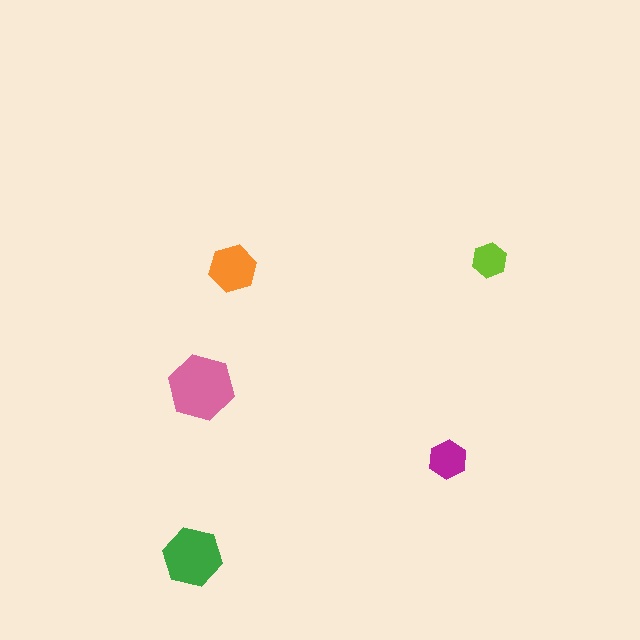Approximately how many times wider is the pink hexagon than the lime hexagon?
About 2 times wider.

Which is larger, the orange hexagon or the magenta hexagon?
The orange one.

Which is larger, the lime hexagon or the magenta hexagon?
The magenta one.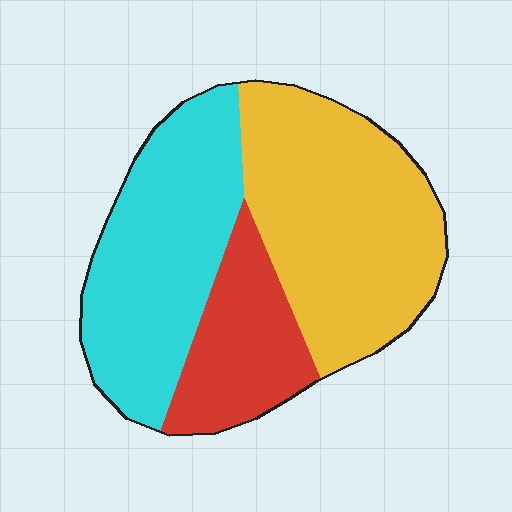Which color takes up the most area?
Yellow, at roughly 45%.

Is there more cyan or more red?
Cyan.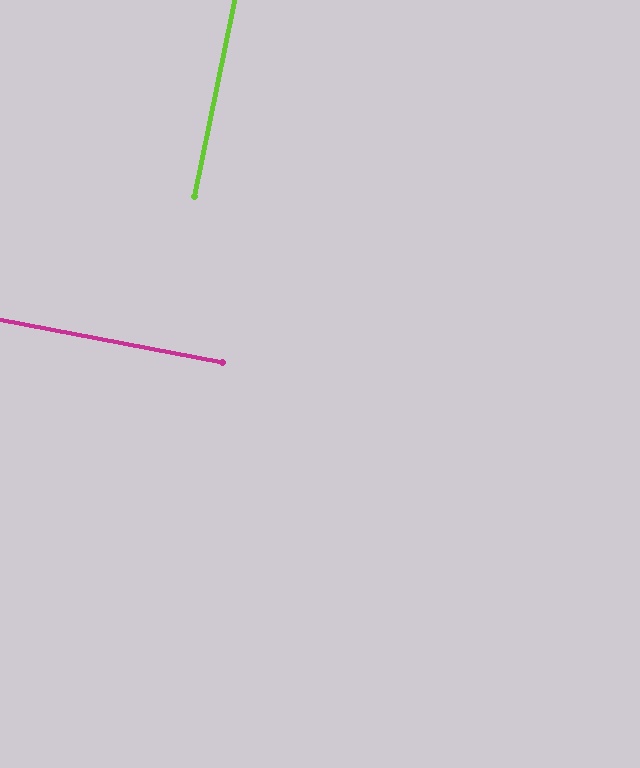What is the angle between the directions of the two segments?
Approximately 89 degrees.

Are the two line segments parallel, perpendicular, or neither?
Perpendicular — they meet at approximately 89°.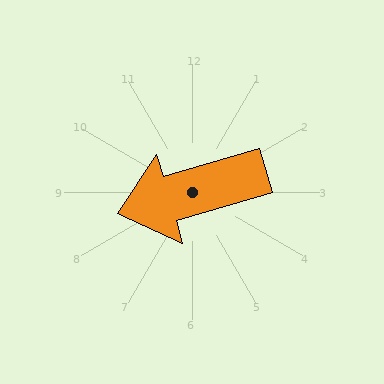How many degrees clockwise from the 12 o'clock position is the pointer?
Approximately 254 degrees.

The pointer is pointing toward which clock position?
Roughly 8 o'clock.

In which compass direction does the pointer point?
West.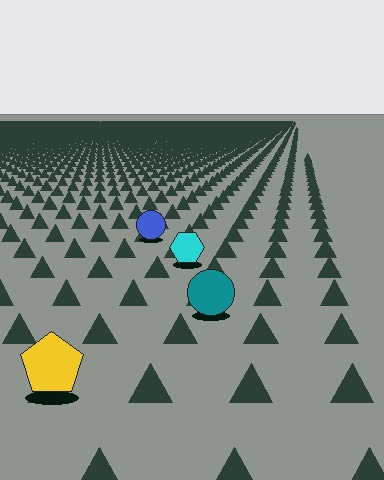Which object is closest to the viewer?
The yellow pentagon is closest. The texture marks near it are larger and more spread out.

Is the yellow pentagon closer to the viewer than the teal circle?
Yes. The yellow pentagon is closer — you can tell from the texture gradient: the ground texture is coarser near it.